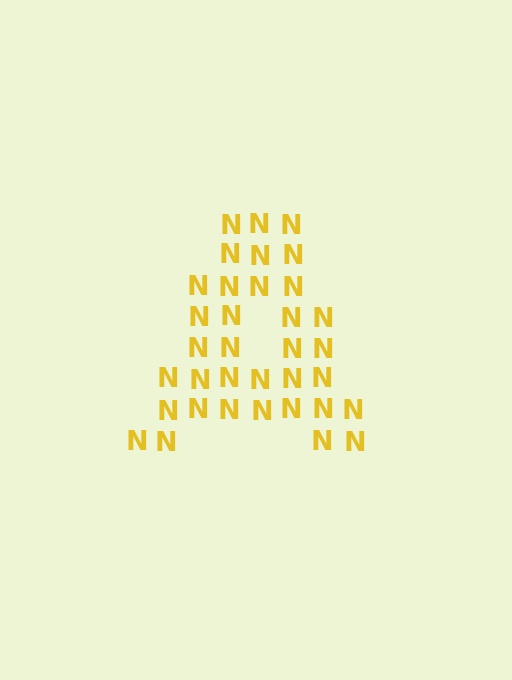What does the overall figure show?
The overall figure shows the letter A.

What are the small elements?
The small elements are letter N's.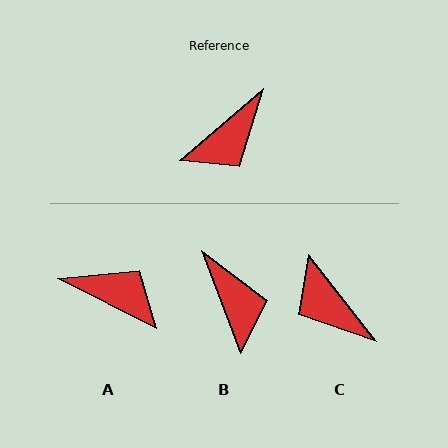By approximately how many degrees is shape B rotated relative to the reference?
Approximately 69 degrees counter-clockwise.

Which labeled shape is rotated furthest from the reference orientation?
A, about 112 degrees away.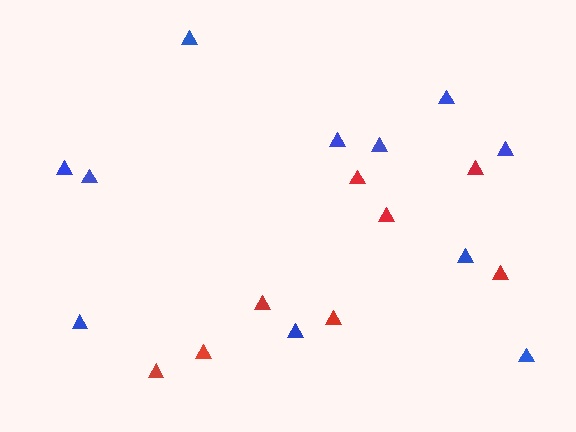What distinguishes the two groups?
There are 2 groups: one group of red triangles (8) and one group of blue triangles (11).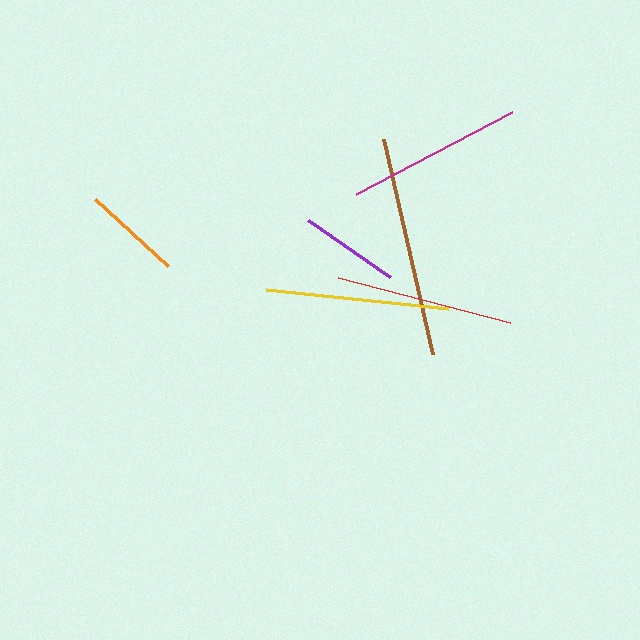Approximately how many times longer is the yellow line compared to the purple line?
The yellow line is approximately 1.8 times the length of the purple line.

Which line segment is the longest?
The brown line is the longest at approximately 221 pixels.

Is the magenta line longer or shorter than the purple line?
The magenta line is longer than the purple line.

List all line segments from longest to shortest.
From longest to shortest: brown, yellow, red, magenta, orange, purple.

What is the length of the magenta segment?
The magenta segment is approximately 177 pixels long.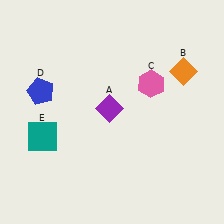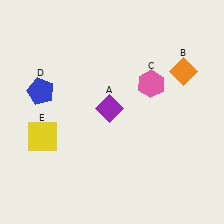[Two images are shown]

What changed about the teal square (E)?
In Image 1, E is teal. In Image 2, it changed to yellow.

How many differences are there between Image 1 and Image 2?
There is 1 difference between the two images.